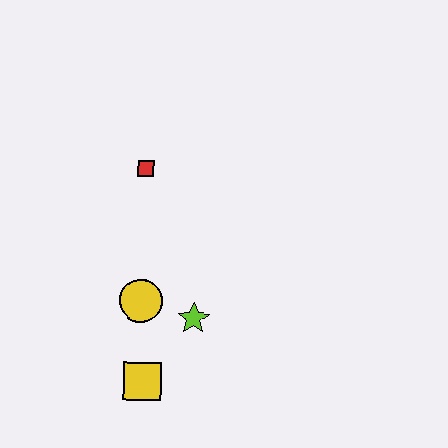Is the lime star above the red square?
No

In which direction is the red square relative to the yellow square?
The red square is above the yellow square.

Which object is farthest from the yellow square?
The red square is farthest from the yellow square.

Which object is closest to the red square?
The yellow circle is closest to the red square.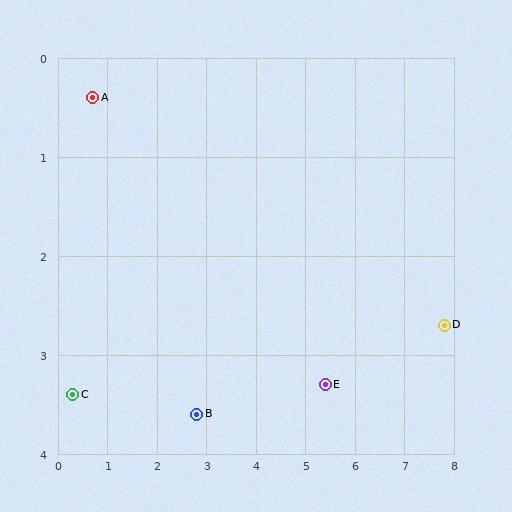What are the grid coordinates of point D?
Point D is at approximately (7.8, 2.7).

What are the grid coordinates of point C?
Point C is at approximately (0.3, 3.4).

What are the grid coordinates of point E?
Point E is at approximately (5.4, 3.3).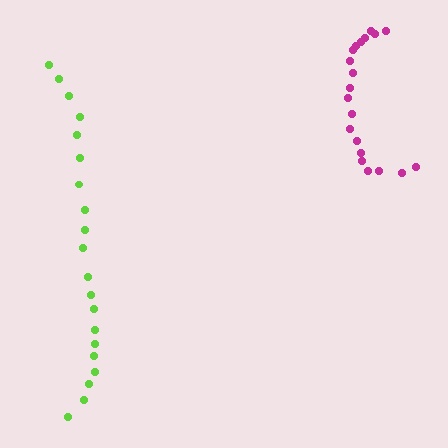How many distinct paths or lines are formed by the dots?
There are 2 distinct paths.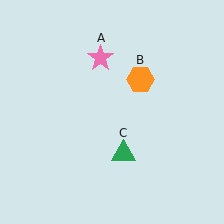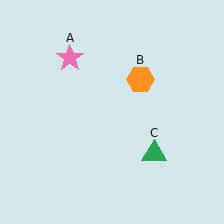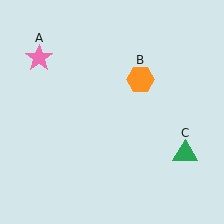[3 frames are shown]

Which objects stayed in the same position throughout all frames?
Orange hexagon (object B) remained stationary.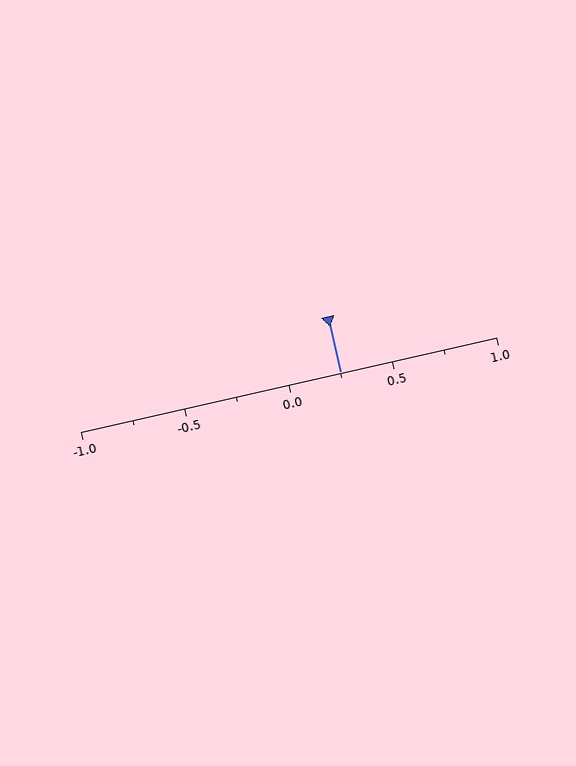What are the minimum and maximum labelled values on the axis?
The axis runs from -1.0 to 1.0.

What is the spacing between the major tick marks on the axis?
The major ticks are spaced 0.5 apart.